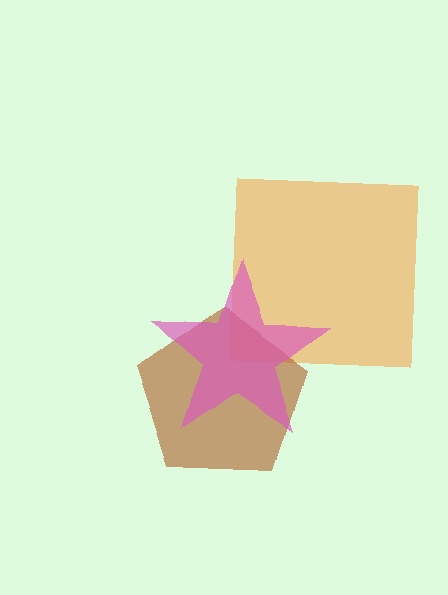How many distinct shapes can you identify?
There are 3 distinct shapes: an orange square, a brown pentagon, a pink star.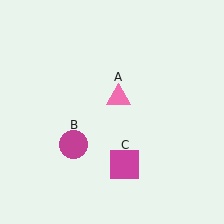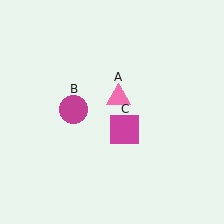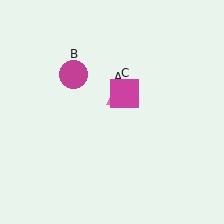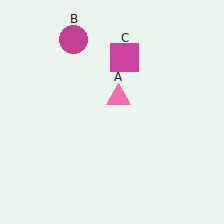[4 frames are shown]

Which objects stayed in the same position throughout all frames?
Pink triangle (object A) remained stationary.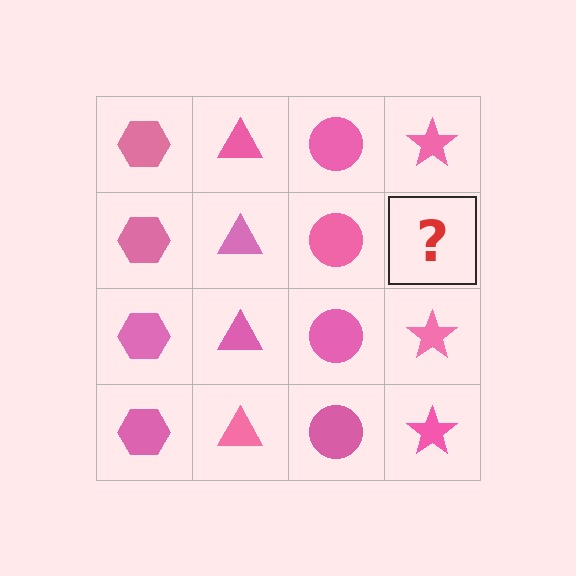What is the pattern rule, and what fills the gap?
The rule is that each column has a consistent shape. The gap should be filled with a pink star.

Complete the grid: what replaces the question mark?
The question mark should be replaced with a pink star.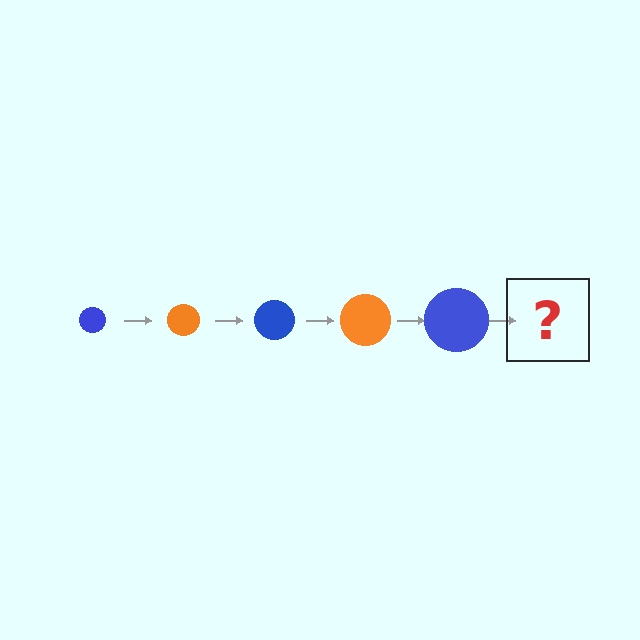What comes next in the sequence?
The next element should be an orange circle, larger than the previous one.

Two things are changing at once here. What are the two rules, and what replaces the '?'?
The two rules are that the circle grows larger each step and the color cycles through blue and orange. The '?' should be an orange circle, larger than the previous one.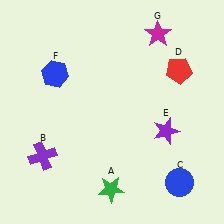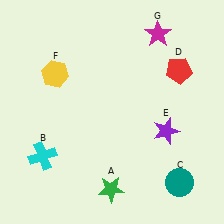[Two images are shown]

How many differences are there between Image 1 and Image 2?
There are 3 differences between the two images.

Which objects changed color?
B changed from purple to cyan. C changed from blue to teal. F changed from blue to yellow.